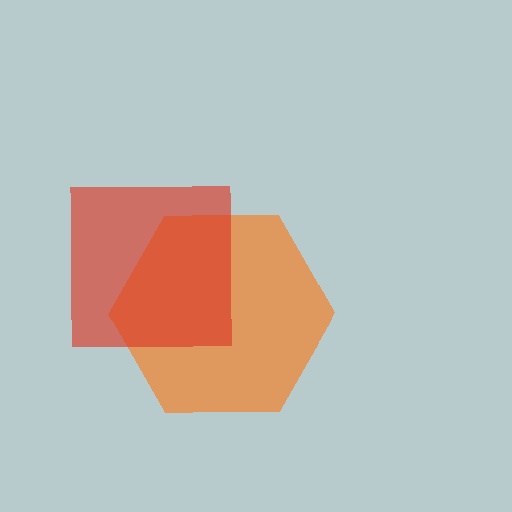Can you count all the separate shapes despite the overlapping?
Yes, there are 2 separate shapes.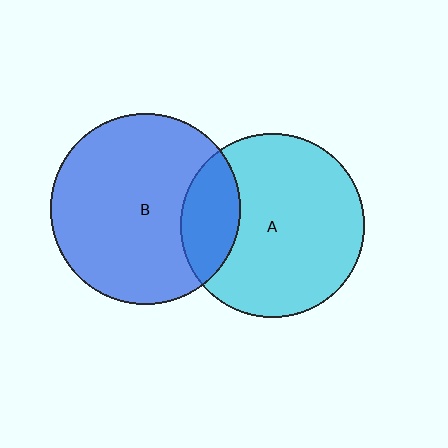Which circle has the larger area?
Circle B (blue).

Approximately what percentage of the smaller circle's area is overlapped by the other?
Approximately 20%.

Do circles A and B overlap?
Yes.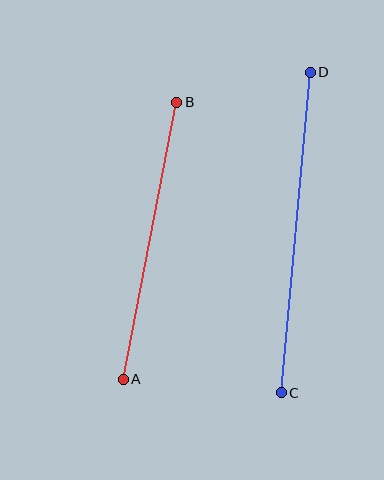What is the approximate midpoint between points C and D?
The midpoint is at approximately (296, 233) pixels.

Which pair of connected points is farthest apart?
Points C and D are farthest apart.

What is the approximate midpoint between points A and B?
The midpoint is at approximately (150, 241) pixels.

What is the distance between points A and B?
The distance is approximately 282 pixels.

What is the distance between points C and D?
The distance is approximately 322 pixels.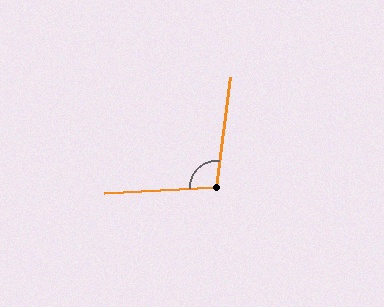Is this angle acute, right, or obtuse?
It is obtuse.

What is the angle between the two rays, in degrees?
Approximately 100 degrees.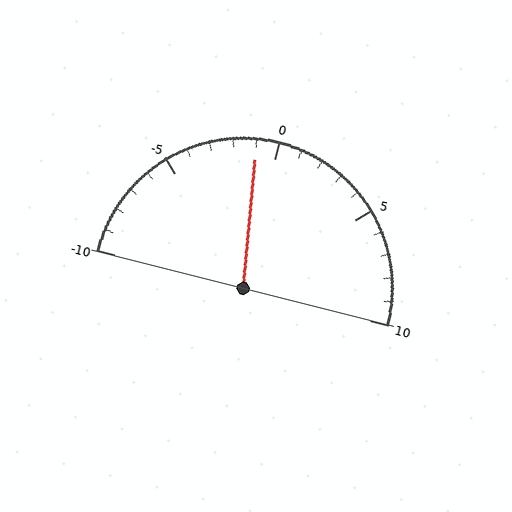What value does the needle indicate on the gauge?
The needle indicates approximately -1.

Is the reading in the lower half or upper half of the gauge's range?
The reading is in the lower half of the range (-10 to 10).